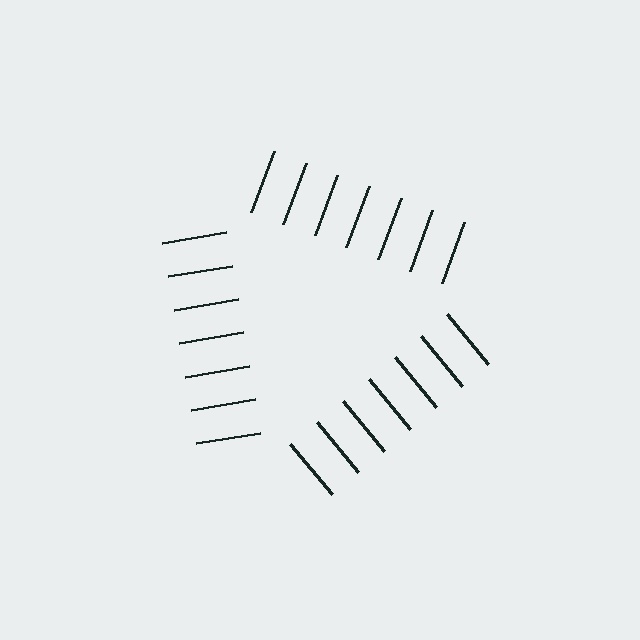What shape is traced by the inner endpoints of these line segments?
An illusory triangle — the line segments terminate on its edges but no continuous stroke is drawn.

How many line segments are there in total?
21 — 7 along each of the 3 edges.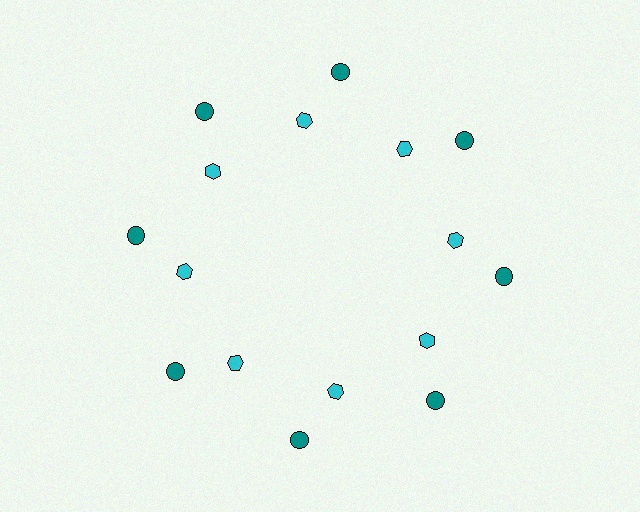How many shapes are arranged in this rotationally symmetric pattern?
There are 16 shapes, arranged in 8 groups of 2.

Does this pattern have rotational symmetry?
Yes, this pattern has 8-fold rotational symmetry. It looks the same after rotating 45 degrees around the center.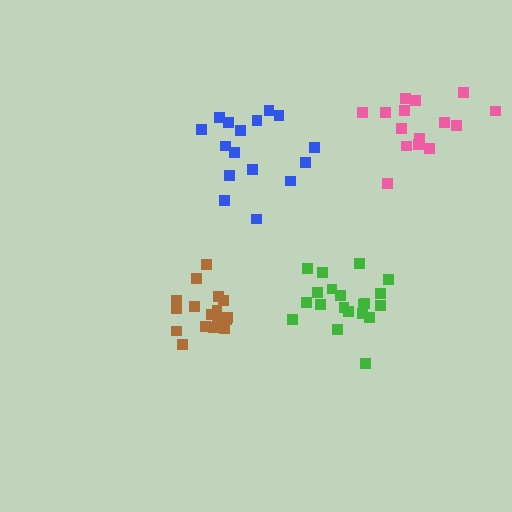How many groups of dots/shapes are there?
There are 4 groups.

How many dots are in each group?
Group 1: 16 dots, Group 2: 17 dots, Group 3: 20 dots, Group 4: 15 dots (68 total).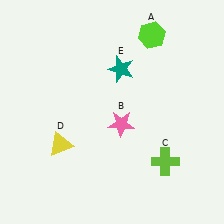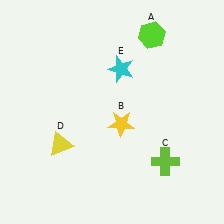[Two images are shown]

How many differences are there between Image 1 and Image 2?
There are 2 differences between the two images.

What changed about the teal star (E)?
In Image 1, E is teal. In Image 2, it changed to cyan.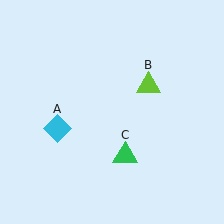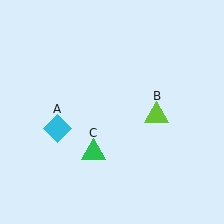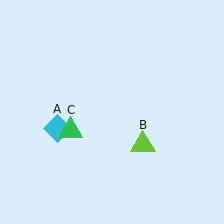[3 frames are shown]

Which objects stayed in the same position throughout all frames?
Cyan diamond (object A) remained stationary.